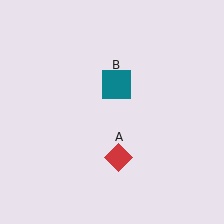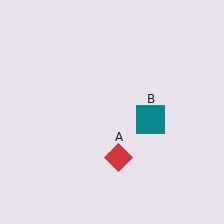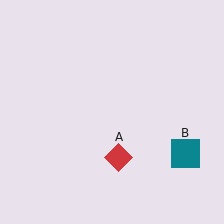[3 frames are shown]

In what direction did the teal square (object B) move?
The teal square (object B) moved down and to the right.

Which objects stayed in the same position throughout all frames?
Red diamond (object A) remained stationary.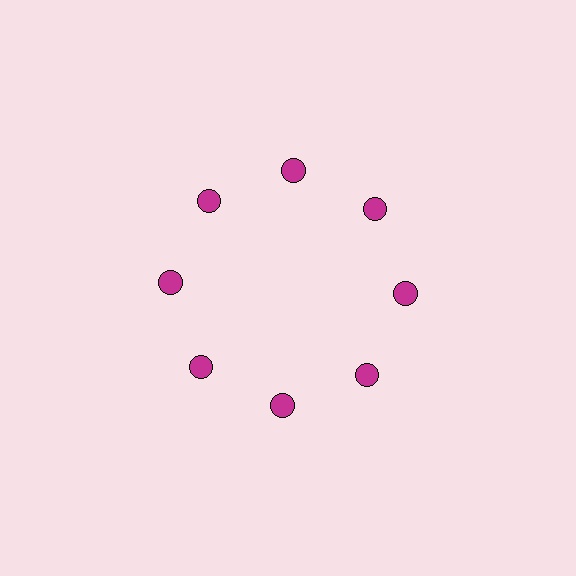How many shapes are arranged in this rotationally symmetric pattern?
There are 8 shapes, arranged in 8 groups of 1.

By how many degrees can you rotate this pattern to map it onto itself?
The pattern maps onto itself every 45 degrees of rotation.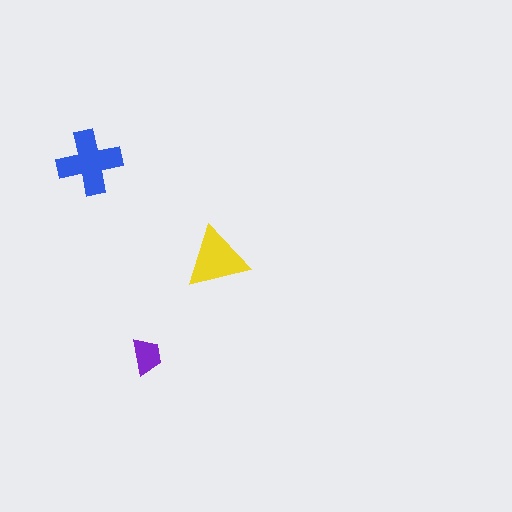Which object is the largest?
The blue cross.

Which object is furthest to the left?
The blue cross is leftmost.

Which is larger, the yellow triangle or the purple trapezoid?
The yellow triangle.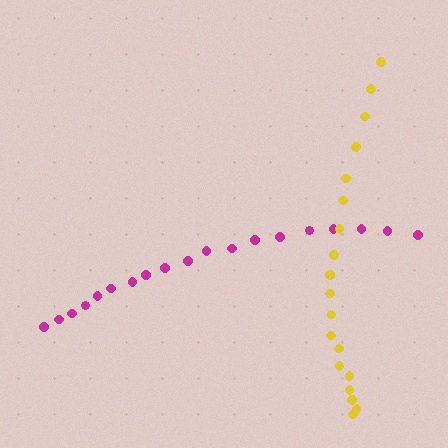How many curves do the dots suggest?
There are 2 distinct paths.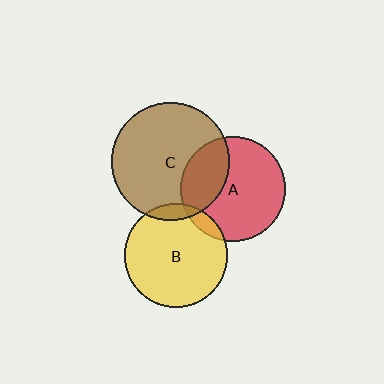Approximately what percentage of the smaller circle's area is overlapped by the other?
Approximately 10%.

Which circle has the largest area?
Circle C (brown).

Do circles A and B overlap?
Yes.